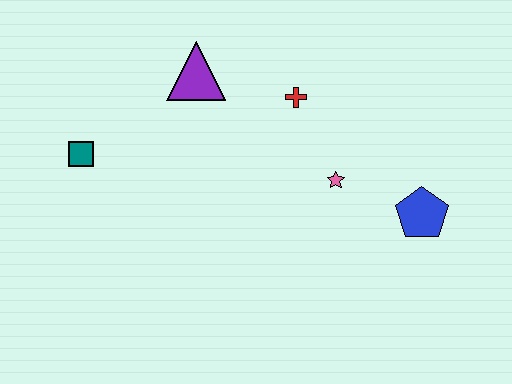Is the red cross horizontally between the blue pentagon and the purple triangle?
Yes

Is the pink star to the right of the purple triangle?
Yes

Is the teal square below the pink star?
No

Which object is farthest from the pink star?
The teal square is farthest from the pink star.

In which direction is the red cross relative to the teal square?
The red cross is to the right of the teal square.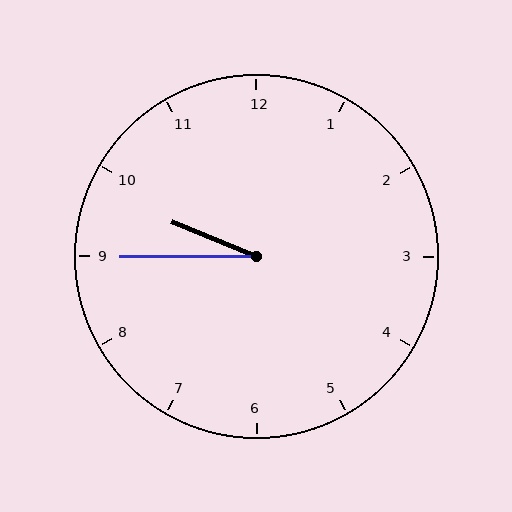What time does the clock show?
9:45.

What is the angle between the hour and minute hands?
Approximately 22 degrees.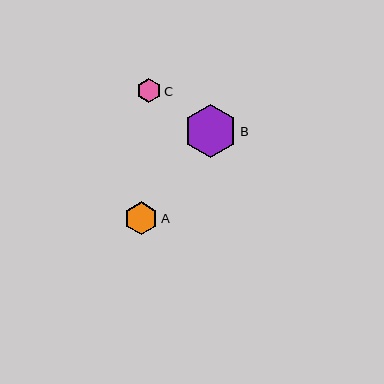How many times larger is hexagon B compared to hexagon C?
Hexagon B is approximately 2.2 times the size of hexagon C.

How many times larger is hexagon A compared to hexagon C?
Hexagon A is approximately 1.4 times the size of hexagon C.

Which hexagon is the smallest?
Hexagon C is the smallest with a size of approximately 25 pixels.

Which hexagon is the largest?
Hexagon B is the largest with a size of approximately 53 pixels.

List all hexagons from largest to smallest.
From largest to smallest: B, A, C.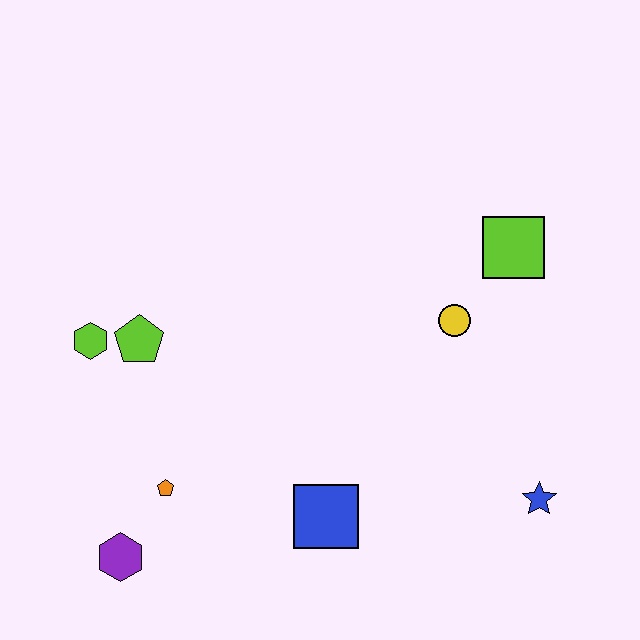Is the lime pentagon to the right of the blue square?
No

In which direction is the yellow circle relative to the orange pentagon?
The yellow circle is to the right of the orange pentagon.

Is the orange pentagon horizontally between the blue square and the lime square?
No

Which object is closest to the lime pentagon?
The lime hexagon is closest to the lime pentagon.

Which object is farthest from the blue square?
The lime square is farthest from the blue square.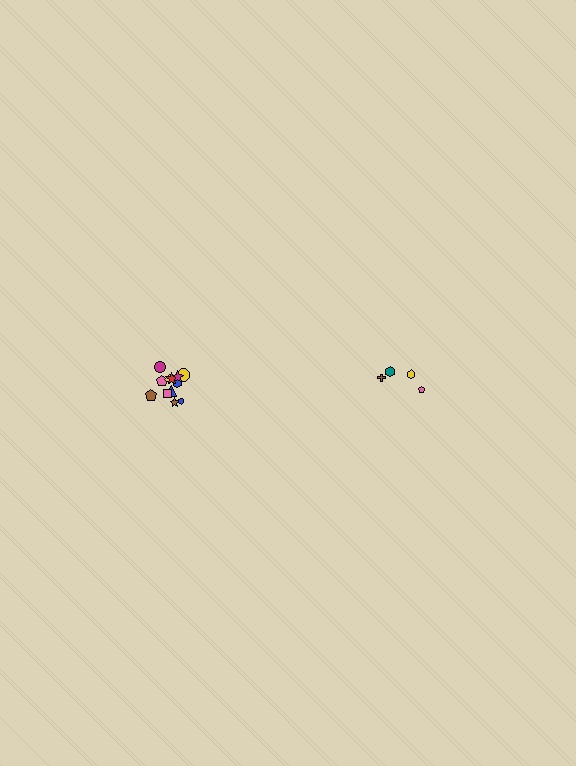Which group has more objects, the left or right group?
The left group.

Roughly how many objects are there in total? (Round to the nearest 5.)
Roughly 15 objects in total.